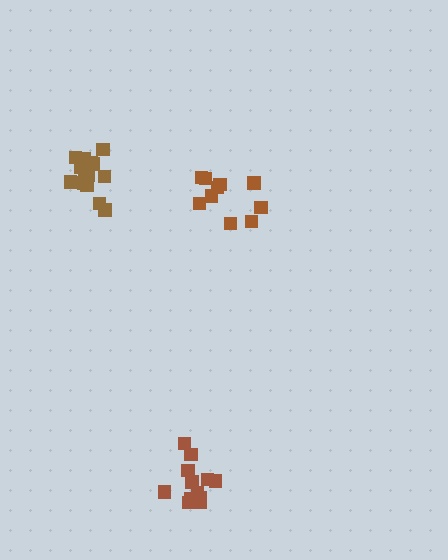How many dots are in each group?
Group 1: 10 dots, Group 2: 12 dots, Group 3: 14 dots (36 total).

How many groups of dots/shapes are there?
There are 3 groups.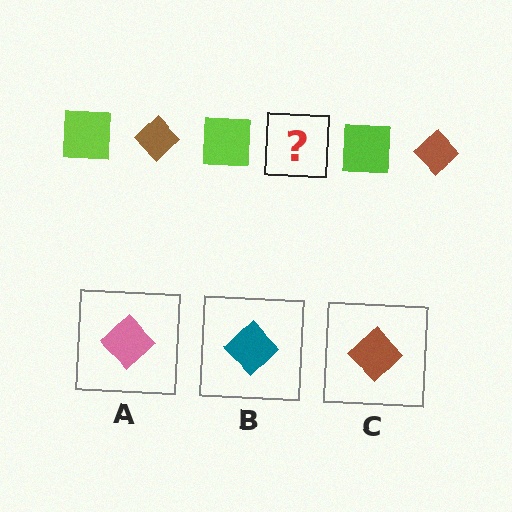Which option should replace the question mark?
Option C.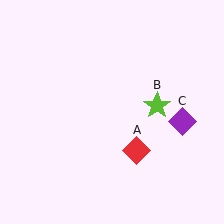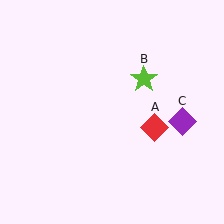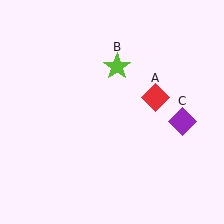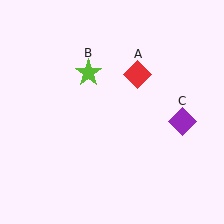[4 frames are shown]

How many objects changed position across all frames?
2 objects changed position: red diamond (object A), lime star (object B).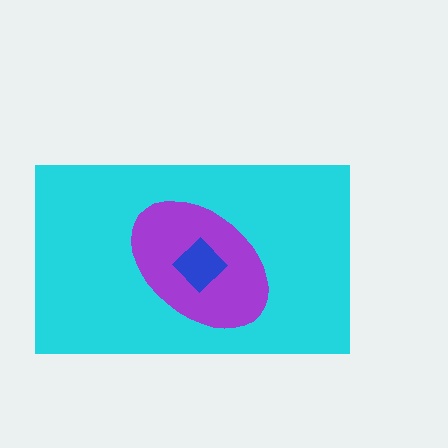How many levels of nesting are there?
3.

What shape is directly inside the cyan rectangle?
The purple ellipse.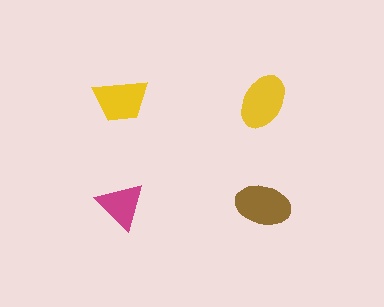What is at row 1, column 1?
A yellow trapezoid.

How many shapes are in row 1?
2 shapes.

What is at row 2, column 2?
A brown ellipse.